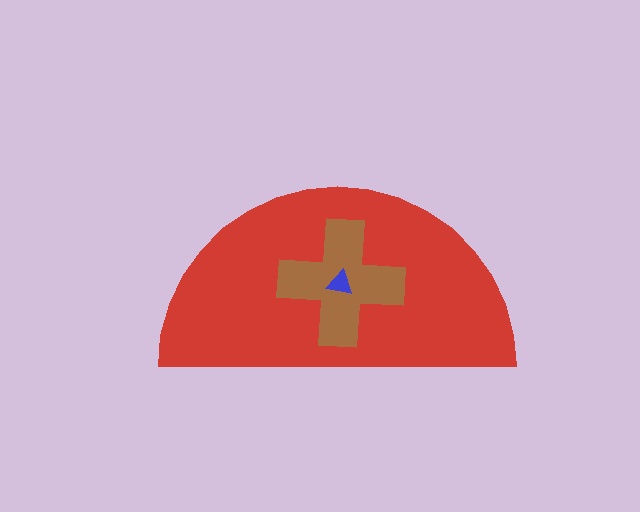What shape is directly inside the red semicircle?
The brown cross.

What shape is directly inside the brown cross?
The blue triangle.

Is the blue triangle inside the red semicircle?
Yes.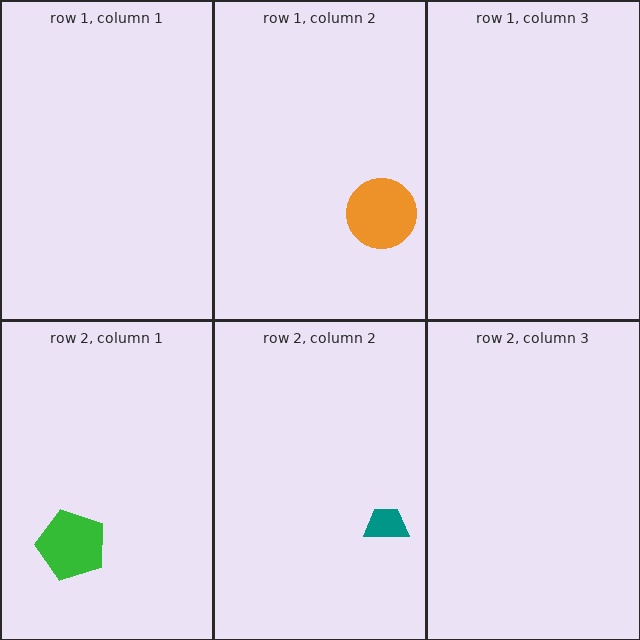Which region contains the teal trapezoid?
The row 2, column 2 region.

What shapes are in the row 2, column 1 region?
The green pentagon.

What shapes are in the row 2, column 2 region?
The teal trapezoid.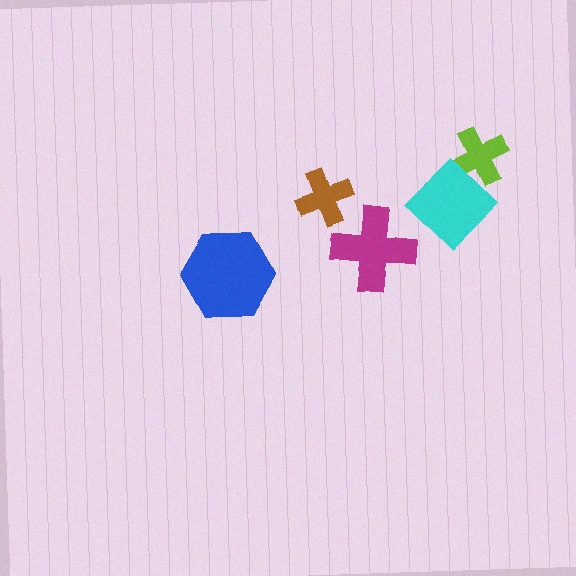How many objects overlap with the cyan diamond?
1 object overlaps with the cyan diamond.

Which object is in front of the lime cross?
The cyan diamond is in front of the lime cross.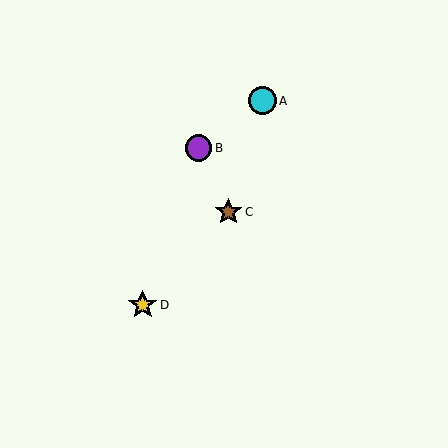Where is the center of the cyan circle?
The center of the cyan circle is at (262, 101).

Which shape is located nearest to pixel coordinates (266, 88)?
The cyan circle (labeled A) at (262, 101) is nearest to that location.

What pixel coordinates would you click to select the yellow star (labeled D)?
Click at (143, 305) to select the yellow star D.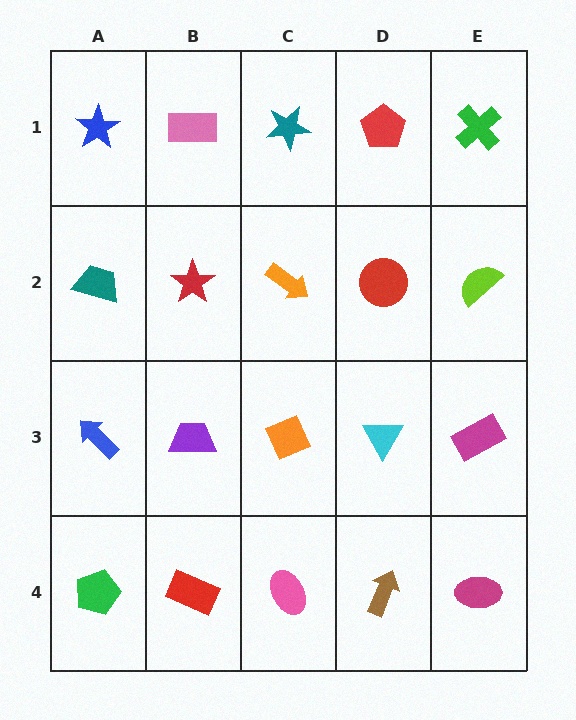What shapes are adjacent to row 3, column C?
An orange arrow (row 2, column C), a pink ellipse (row 4, column C), a purple trapezoid (row 3, column B), a cyan triangle (row 3, column D).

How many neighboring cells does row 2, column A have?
3.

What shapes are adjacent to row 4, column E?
A magenta rectangle (row 3, column E), a brown arrow (row 4, column D).